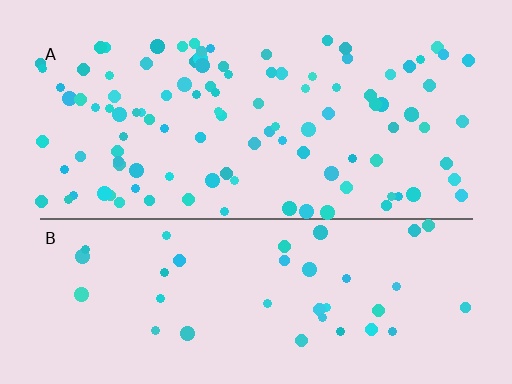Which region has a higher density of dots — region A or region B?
A (the top).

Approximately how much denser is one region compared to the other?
Approximately 2.7× — region A over region B.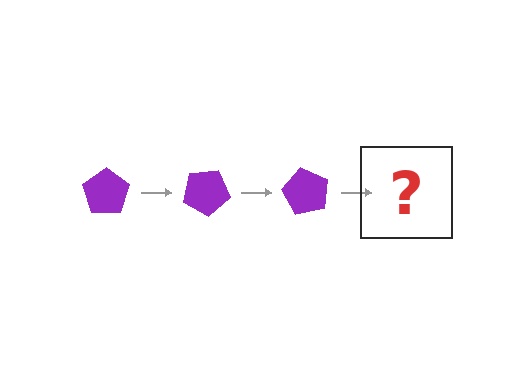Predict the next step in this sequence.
The next step is a purple pentagon rotated 90 degrees.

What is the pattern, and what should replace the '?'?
The pattern is that the pentagon rotates 30 degrees each step. The '?' should be a purple pentagon rotated 90 degrees.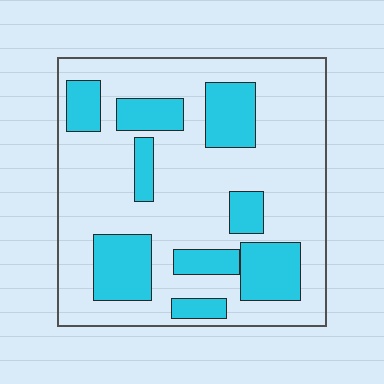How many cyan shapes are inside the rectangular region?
9.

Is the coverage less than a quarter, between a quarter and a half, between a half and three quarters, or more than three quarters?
Between a quarter and a half.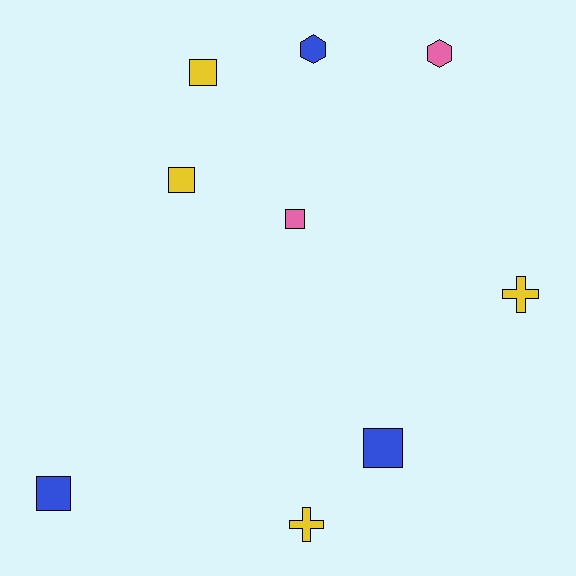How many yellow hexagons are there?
There are no yellow hexagons.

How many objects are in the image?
There are 9 objects.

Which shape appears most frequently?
Square, with 5 objects.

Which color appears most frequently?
Yellow, with 4 objects.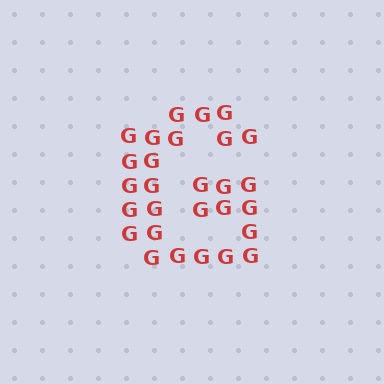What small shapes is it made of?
It is made of small letter G's.